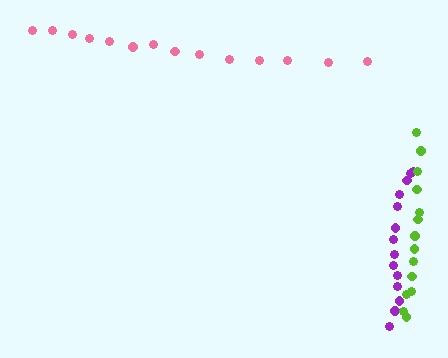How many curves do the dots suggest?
There are 3 distinct paths.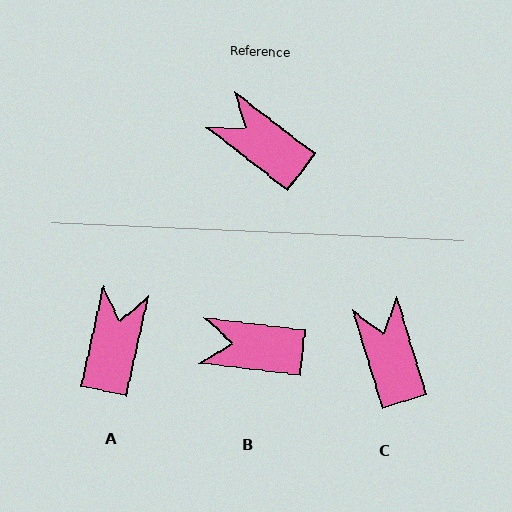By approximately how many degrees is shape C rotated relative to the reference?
Approximately 35 degrees clockwise.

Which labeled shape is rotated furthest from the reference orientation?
A, about 65 degrees away.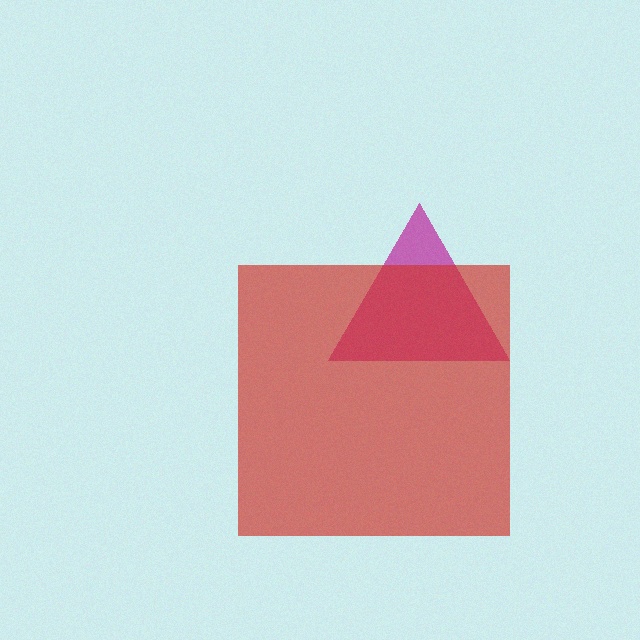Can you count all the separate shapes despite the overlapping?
Yes, there are 2 separate shapes.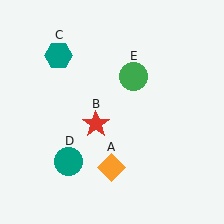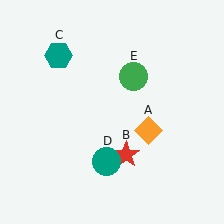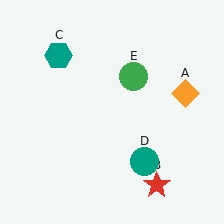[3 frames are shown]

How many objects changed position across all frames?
3 objects changed position: orange diamond (object A), red star (object B), teal circle (object D).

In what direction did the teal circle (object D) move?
The teal circle (object D) moved right.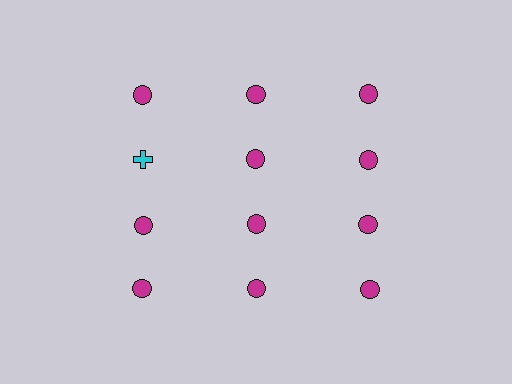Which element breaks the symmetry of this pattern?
The cyan cross in the second row, leftmost column breaks the symmetry. All other shapes are magenta circles.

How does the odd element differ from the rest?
It differs in both color (cyan instead of magenta) and shape (cross instead of circle).